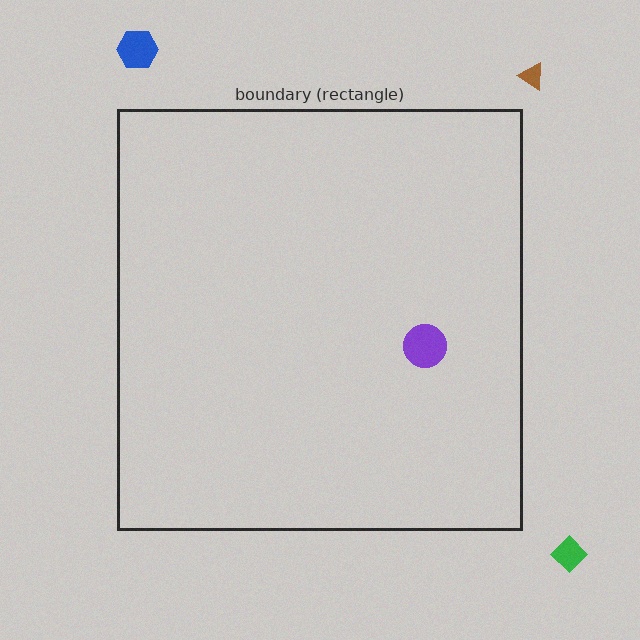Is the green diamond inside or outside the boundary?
Outside.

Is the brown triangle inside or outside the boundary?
Outside.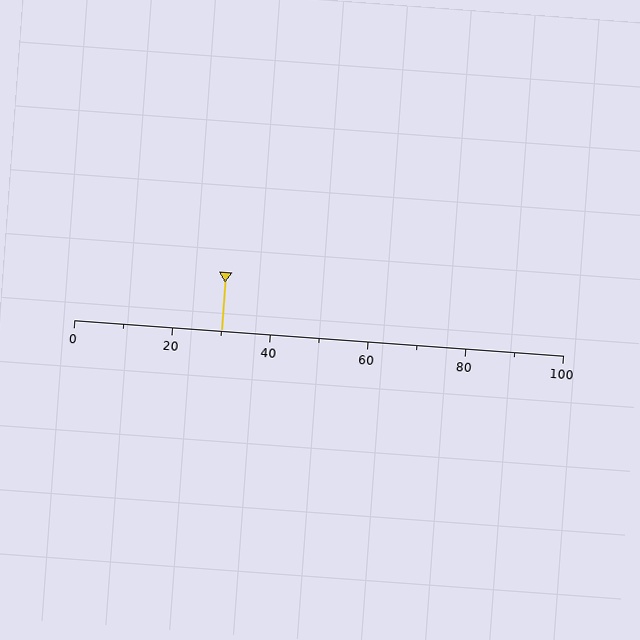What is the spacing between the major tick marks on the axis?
The major ticks are spaced 20 apart.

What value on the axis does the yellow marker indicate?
The marker indicates approximately 30.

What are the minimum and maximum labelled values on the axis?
The axis runs from 0 to 100.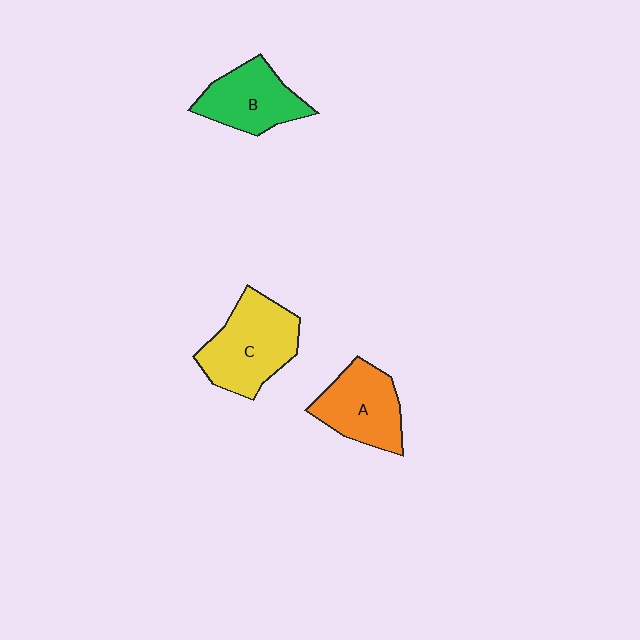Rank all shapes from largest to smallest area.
From largest to smallest: C (yellow), A (orange), B (green).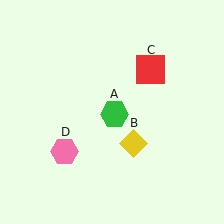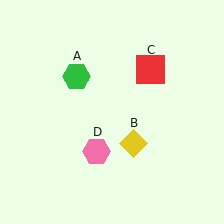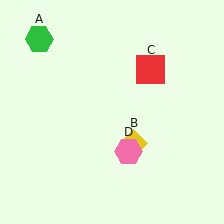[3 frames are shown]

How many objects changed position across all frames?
2 objects changed position: green hexagon (object A), pink hexagon (object D).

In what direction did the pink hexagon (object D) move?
The pink hexagon (object D) moved right.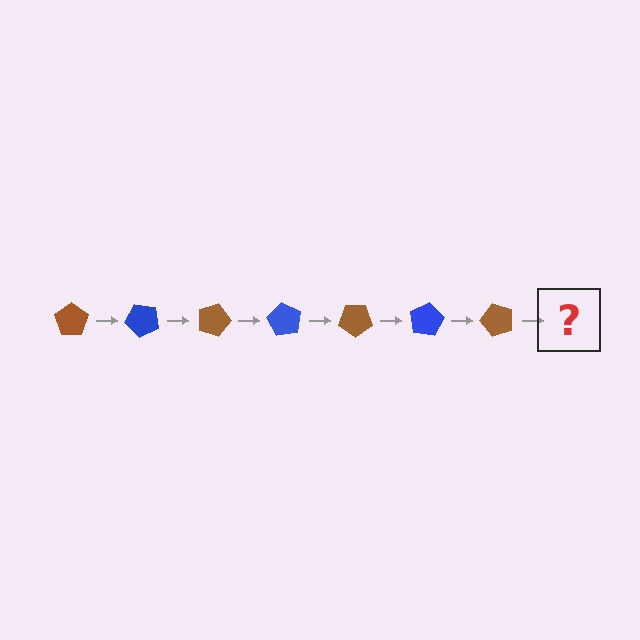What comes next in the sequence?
The next element should be a blue pentagon, rotated 315 degrees from the start.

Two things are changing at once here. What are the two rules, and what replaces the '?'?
The two rules are that it rotates 45 degrees each step and the color cycles through brown and blue. The '?' should be a blue pentagon, rotated 315 degrees from the start.